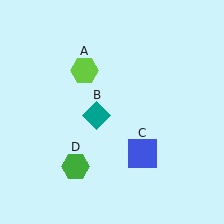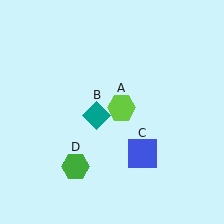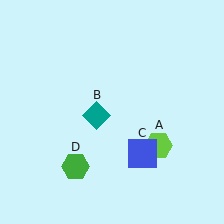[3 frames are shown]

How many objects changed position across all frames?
1 object changed position: lime hexagon (object A).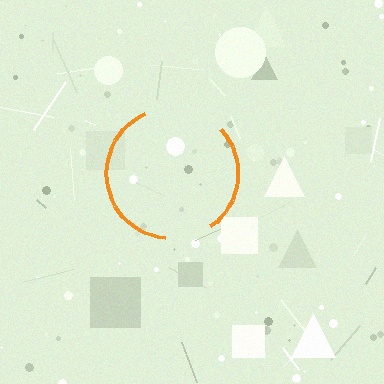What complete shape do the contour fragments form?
The contour fragments form a circle.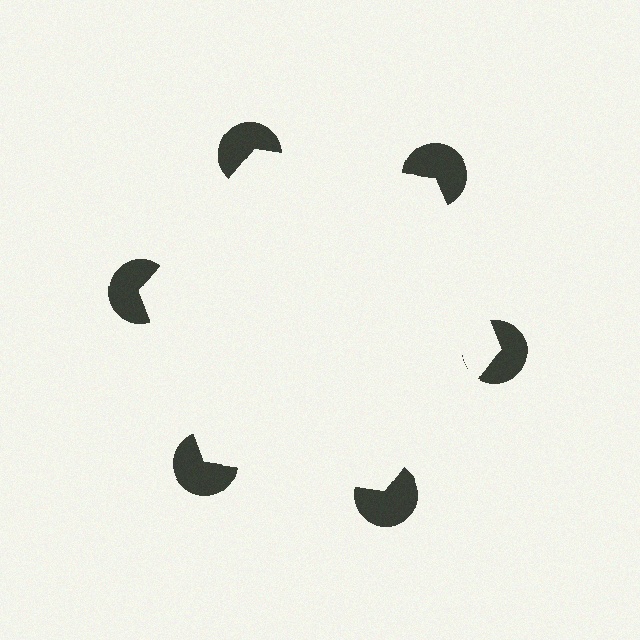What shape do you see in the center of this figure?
An illusory hexagon — its edges are inferred from the aligned wedge cuts in the pac-man discs, not physically drawn.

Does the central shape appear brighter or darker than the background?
It typically appears slightly brighter than the background, even though no actual brightness change is drawn.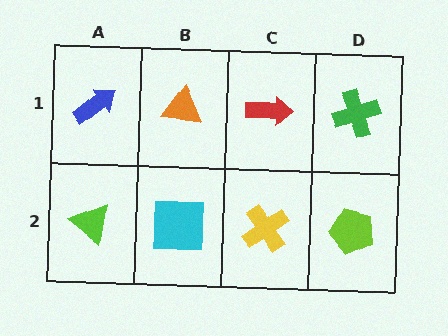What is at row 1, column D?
A green cross.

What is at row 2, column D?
A lime pentagon.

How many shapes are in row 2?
4 shapes.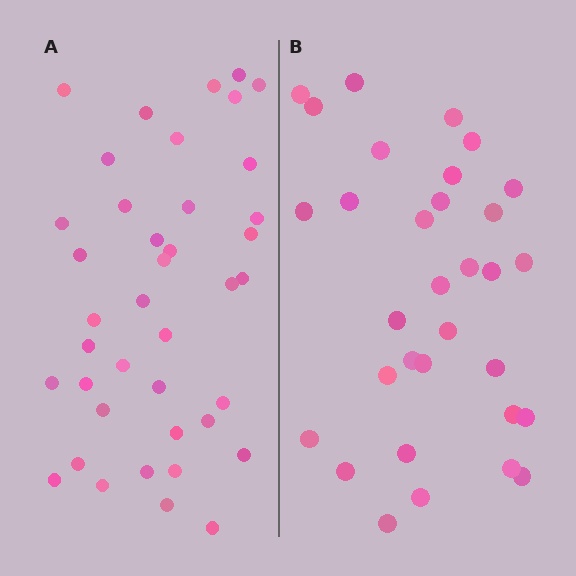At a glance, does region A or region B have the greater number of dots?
Region A (the left region) has more dots.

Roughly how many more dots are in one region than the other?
Region A has roughly 8 or so more dots than region B.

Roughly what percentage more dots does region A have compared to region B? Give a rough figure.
About 25% more.